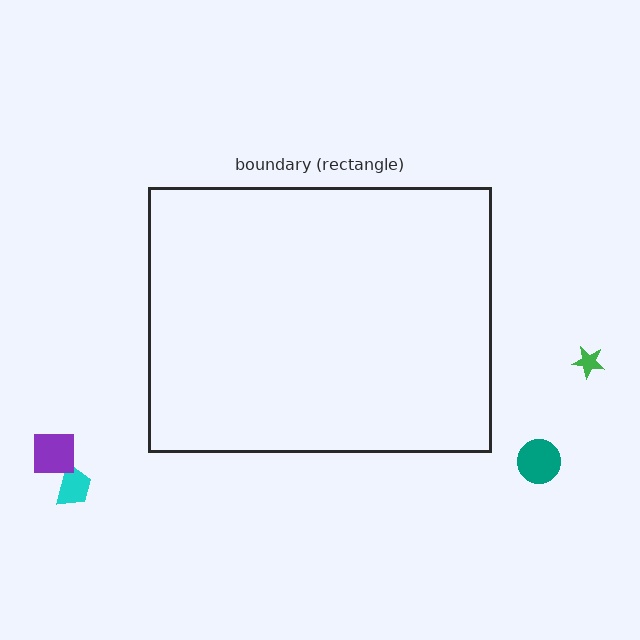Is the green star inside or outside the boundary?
Outside.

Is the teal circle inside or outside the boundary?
Outside.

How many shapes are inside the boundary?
0 inside, 4 outside.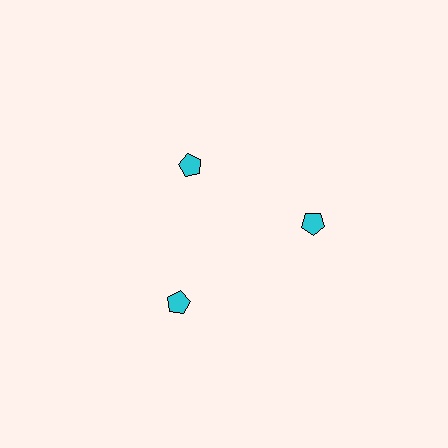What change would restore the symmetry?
The symmetry would be restored by moving it outward, back onto the ring so that all 3 pentagons sit at equal angles and equal distance from the center.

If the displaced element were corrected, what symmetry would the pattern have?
It would have 3-fold rotational symmetry — the pattern would map onto itself every 120 degrees.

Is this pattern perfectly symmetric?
No. The 3 cyan pentagons are arranged in a ring, but one element near the 11 o'clock position is pulled inward toward the center, breaking the 3-fold rotational symmetry.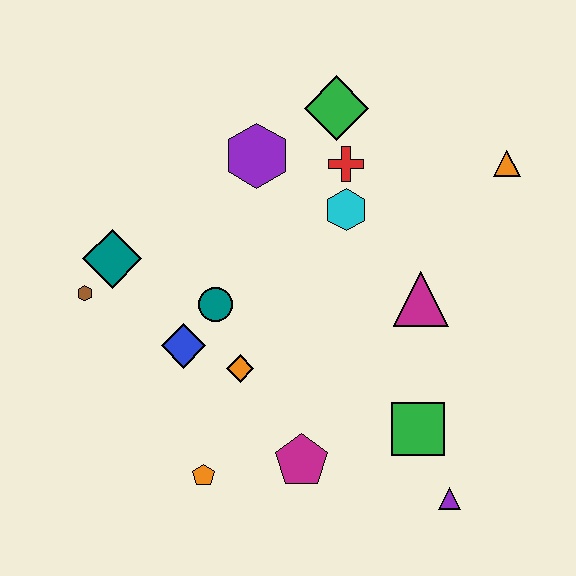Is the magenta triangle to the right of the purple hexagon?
Yes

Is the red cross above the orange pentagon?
Yes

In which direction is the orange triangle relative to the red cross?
The orange triangle is to the right of the red cross.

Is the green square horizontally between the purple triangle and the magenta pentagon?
Yes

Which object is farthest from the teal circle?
The orange triangle is farthest from the teal circle.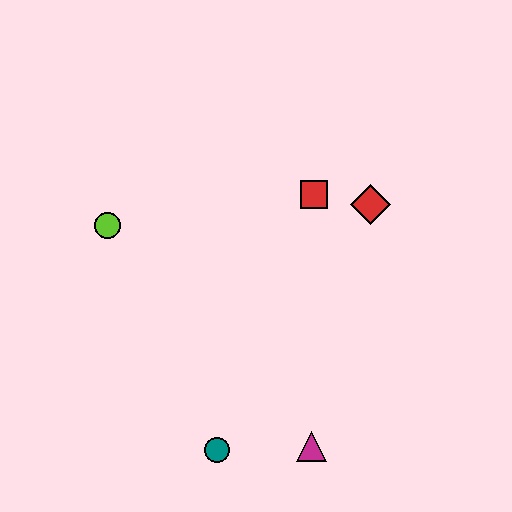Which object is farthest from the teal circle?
The red diamond is farthest from the teal circle.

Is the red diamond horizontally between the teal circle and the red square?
No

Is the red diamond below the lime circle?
No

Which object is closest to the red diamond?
The red square is closest to the red diamond.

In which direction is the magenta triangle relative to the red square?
The magenta triangle is below the red square.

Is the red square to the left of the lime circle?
No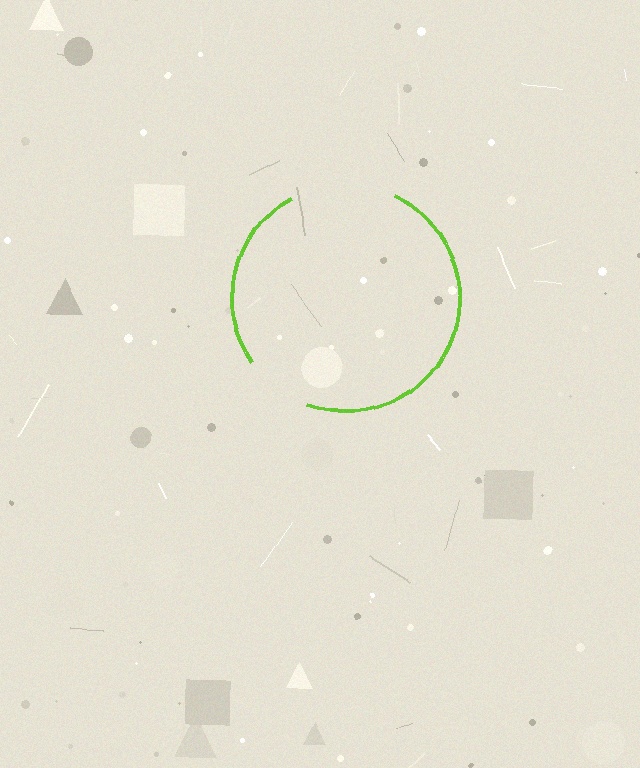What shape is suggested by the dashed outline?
The dashed outline suggests a circle.